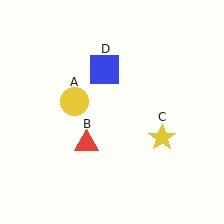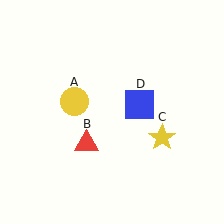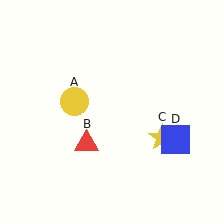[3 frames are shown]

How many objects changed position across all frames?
1 object changed position: blue square (object D).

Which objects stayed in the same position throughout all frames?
Yellow circle (object A) and red triangle (object B) and yellow star (object C) remained stationary.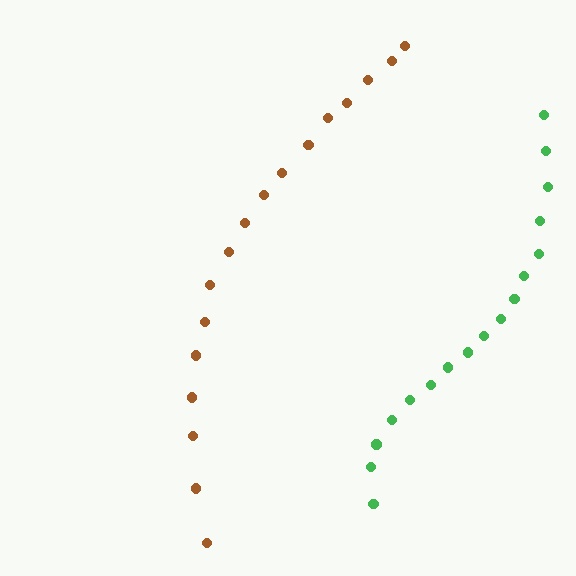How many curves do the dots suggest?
There are 2 distinct paths.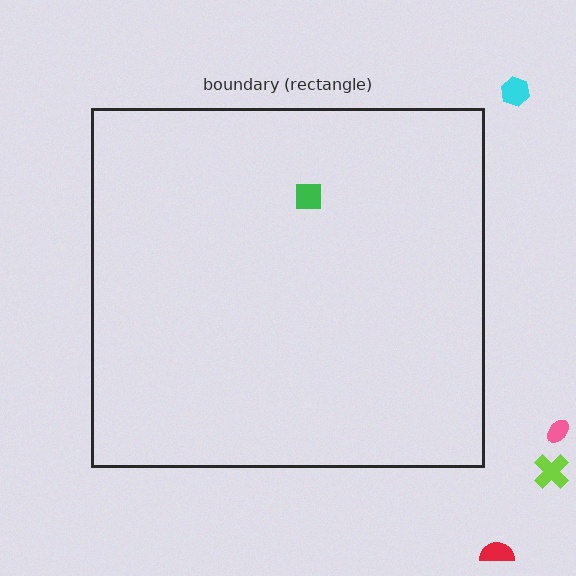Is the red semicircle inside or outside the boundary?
Outside.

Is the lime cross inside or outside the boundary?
Outside.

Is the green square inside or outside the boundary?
Inside.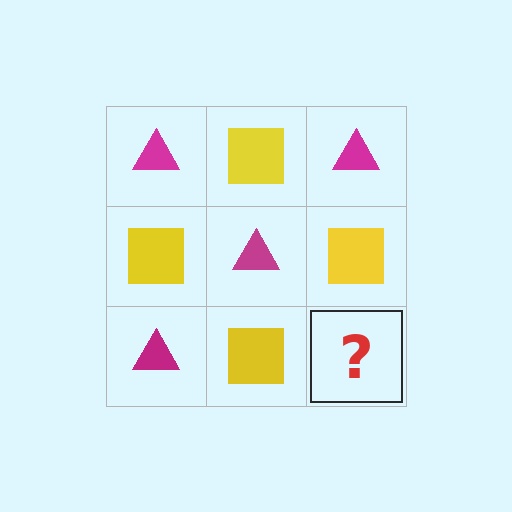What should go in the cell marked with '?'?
The missing cell should contain a magenta triangle.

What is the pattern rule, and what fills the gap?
The rule is that it alternates magenta triangle and yellow square in a checkerboard pattern. The gap should be filled with a magenta triangle.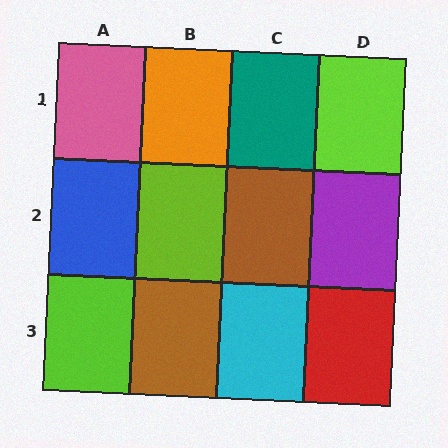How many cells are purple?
1 cell is purple.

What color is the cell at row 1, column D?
Lime.